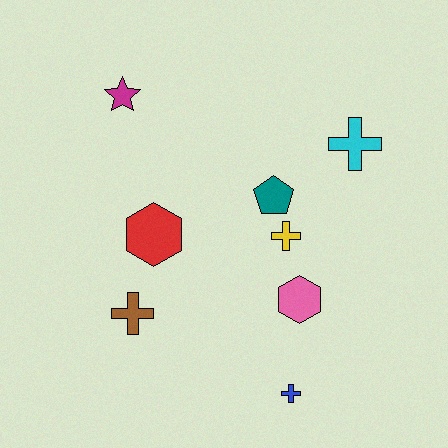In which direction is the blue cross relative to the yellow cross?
The blue cross is below the yellow cross.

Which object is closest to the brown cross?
The red hexagon is closest to the brown cross.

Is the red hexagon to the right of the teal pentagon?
No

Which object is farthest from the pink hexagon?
The magenta star is farthest from the pink hexagon.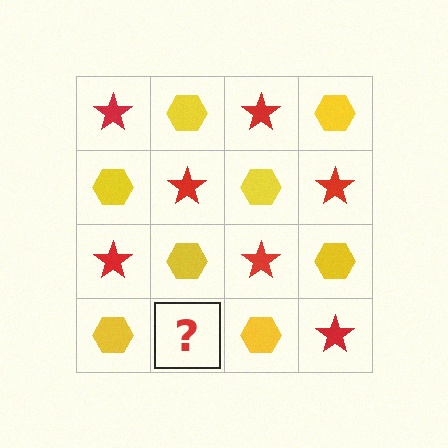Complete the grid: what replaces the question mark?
The question mark should be replaced with a red star.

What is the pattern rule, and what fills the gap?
The rule is that it alternates red star and yellow hexagon in a checkerboard pattern. The gap should be filled with a red star.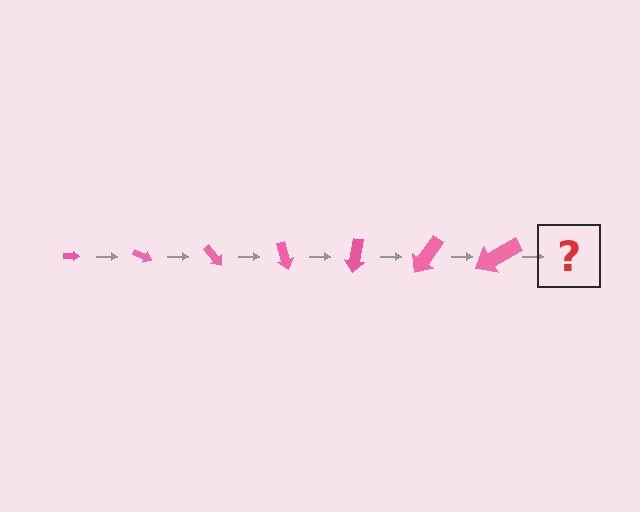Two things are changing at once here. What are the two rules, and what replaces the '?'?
The two rules are that the arrow grows larger each step and it rotates 25 degrees each step. The '?' should be an arrow, larger than the previous one and rotated 175 degrees from the start.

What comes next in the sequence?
The next element should be an arrow, larger than the previous one and rotated 175 degrees from the start.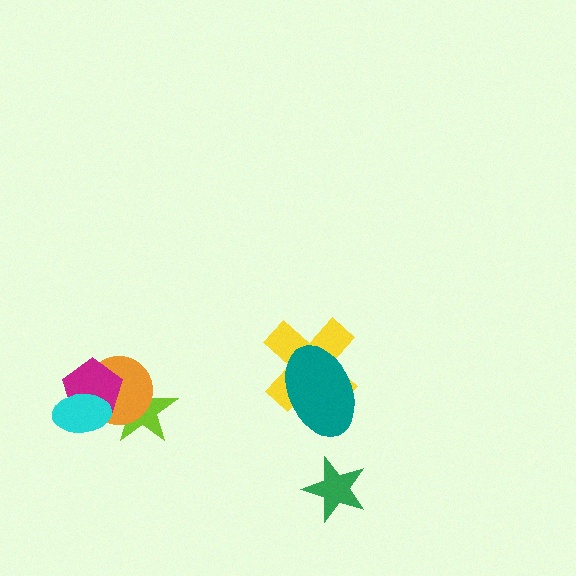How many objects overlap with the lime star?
2 objects overlap with the lime star.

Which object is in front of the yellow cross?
The teal ellipse is in front of the yellow cross.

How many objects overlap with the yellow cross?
1 object overlaps with the yellow cross.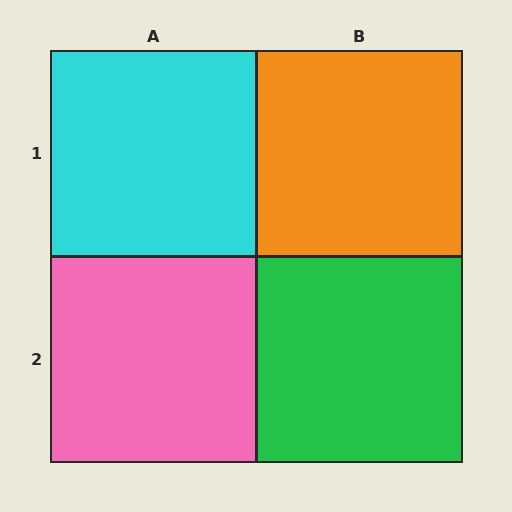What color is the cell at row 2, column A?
Pink.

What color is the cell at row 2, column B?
Green.